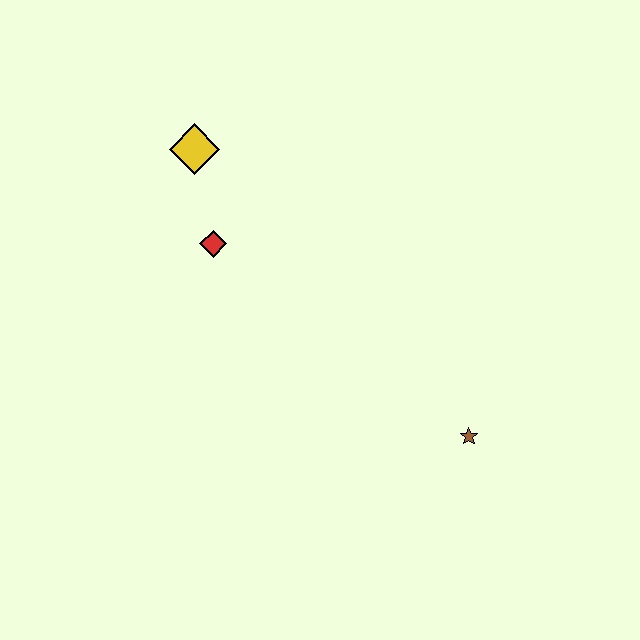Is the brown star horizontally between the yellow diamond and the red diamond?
No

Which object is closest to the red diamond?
The yellow diamond is closest to the red diamond.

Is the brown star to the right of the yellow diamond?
Yes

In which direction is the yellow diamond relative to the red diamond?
The yellow diamond is above the red diamond.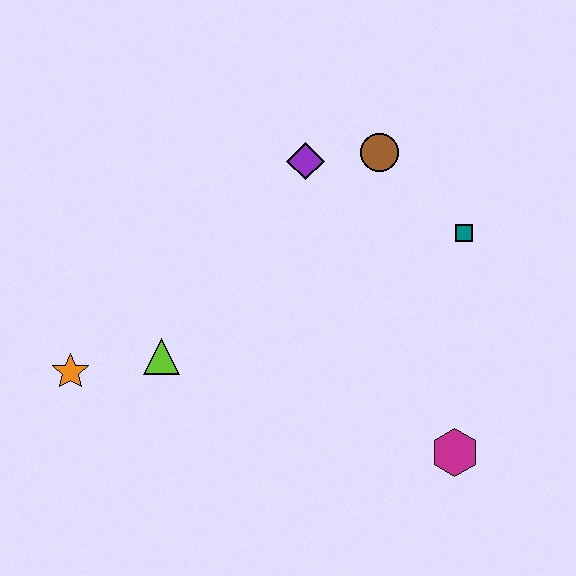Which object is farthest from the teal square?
The orange star is farthest from the teal square.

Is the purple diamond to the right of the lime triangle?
Yes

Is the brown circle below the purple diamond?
No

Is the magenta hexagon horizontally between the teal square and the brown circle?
Yes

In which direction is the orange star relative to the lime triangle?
The orange star is to the left of the lime triangle.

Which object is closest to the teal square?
The brown circle is closest to the teal square.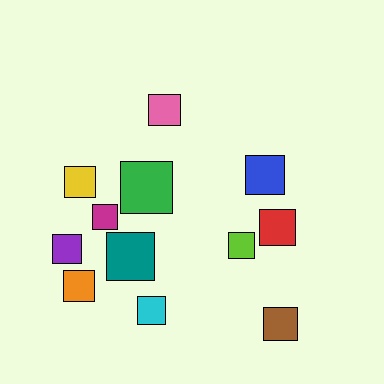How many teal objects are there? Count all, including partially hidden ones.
There is 1 teal object.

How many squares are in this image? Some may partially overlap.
There are 12 squares.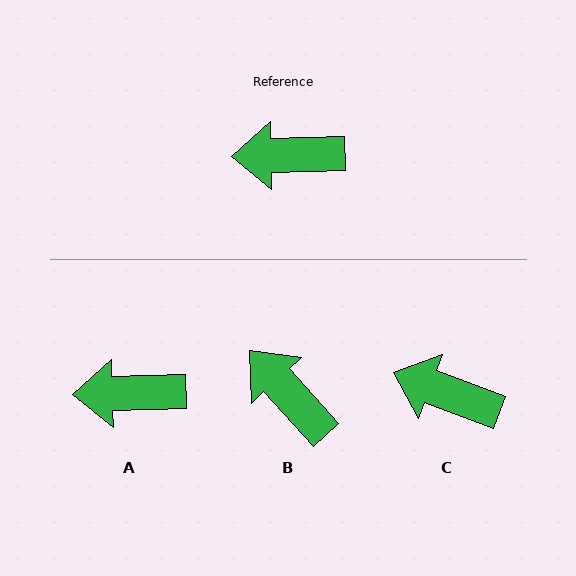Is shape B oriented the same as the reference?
No, it is off by about 49 degrees.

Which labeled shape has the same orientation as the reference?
A.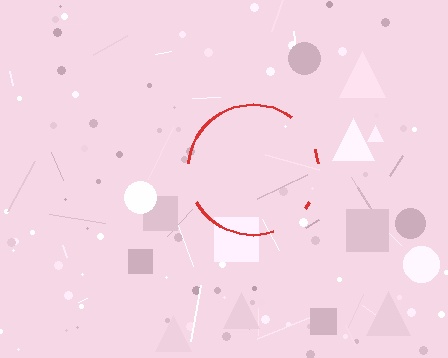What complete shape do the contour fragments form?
The contour fragments form a circle.